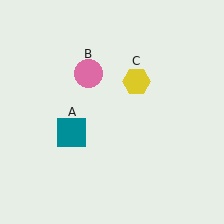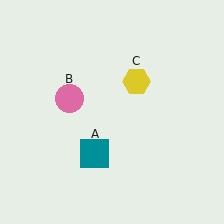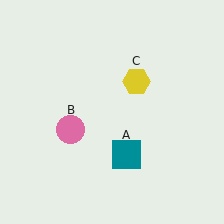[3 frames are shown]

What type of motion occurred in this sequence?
The teal square (object A), pink circle (object B) rotated counterclockwise around the center of the scene.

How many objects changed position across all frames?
2 objects changed position: teal square (object A), pink circle (object B).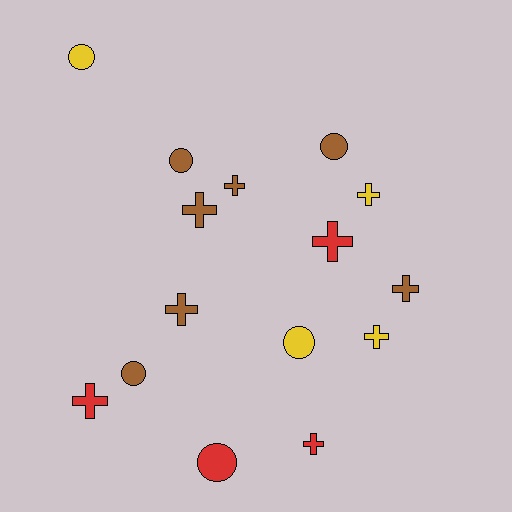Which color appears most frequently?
Brown, with 7 objects.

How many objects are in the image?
There are 15 objects.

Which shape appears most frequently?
Cross, with 9 objects.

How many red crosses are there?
There are 3 red crosses.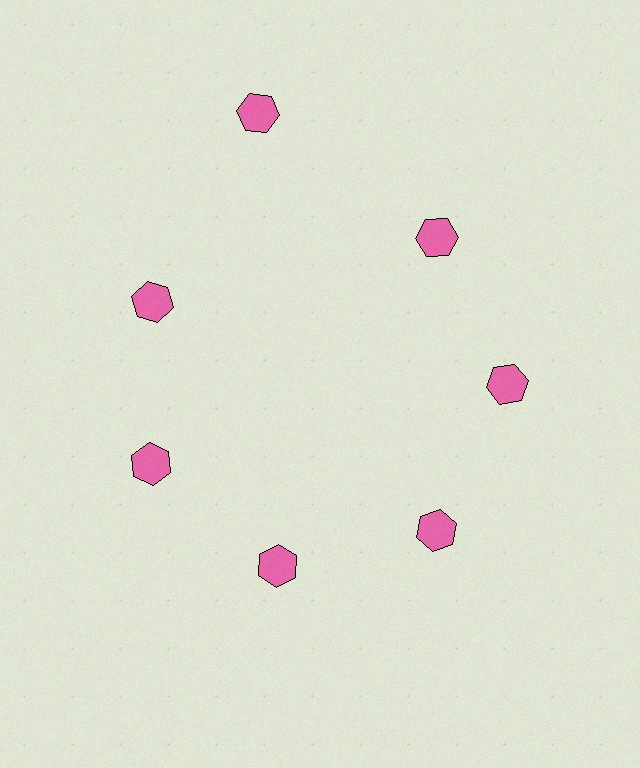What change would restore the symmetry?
The symmetry would be restored by moving it inward, back onto the ring so that all 7 hexagons sit at equal angles and equal distance from the center.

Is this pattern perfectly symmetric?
No. The 7 pink hexagons are arranged in a ring, but one element near the 12 o'clock position is pushed outward from the center, breaking the 7-fold rotational symmetry.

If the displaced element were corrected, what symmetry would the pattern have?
It would have 7-fold rotational symmetry — the pattern would map onto itself every 51 degrees.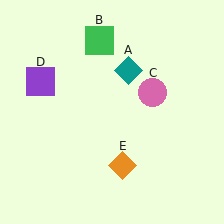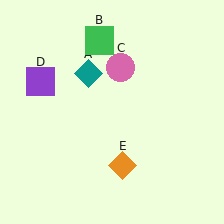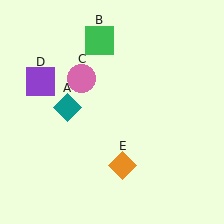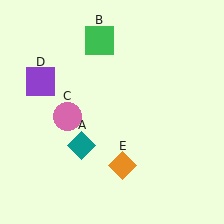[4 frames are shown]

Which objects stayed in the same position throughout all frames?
Green square (object B) and purple square (object D) and orange diamond (object E) remained stationary.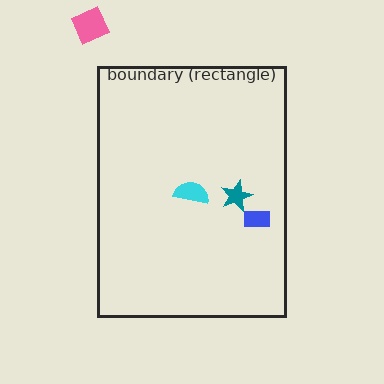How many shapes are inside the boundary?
3 inside, 1 outside.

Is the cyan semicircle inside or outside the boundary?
Inside.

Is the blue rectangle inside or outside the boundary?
Inside.